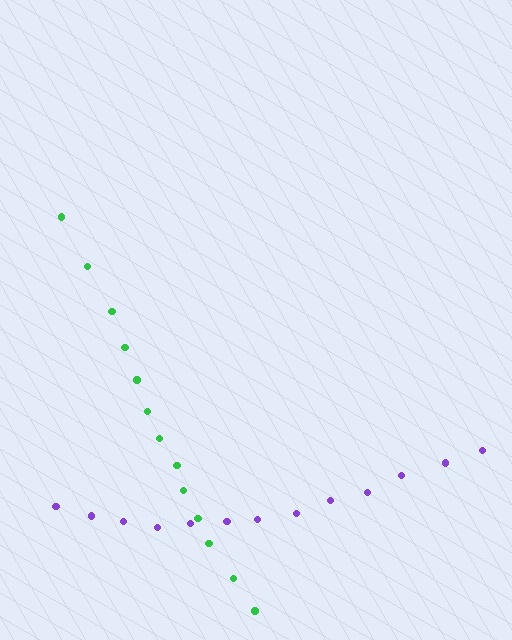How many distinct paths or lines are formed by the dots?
There are 2 distinct paths.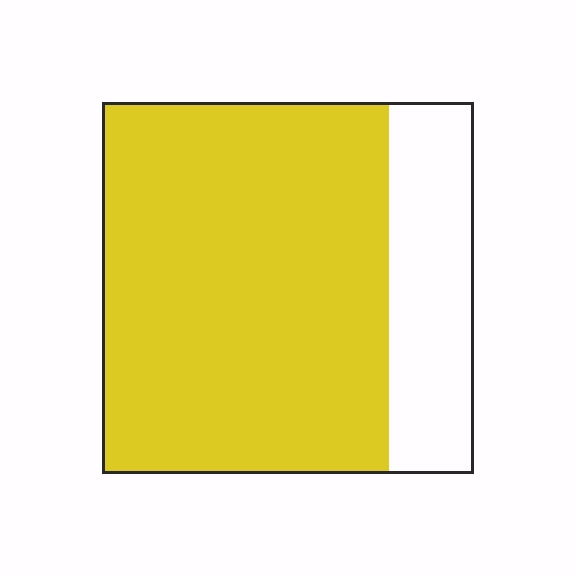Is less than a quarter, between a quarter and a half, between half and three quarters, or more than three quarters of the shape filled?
More than three quarters.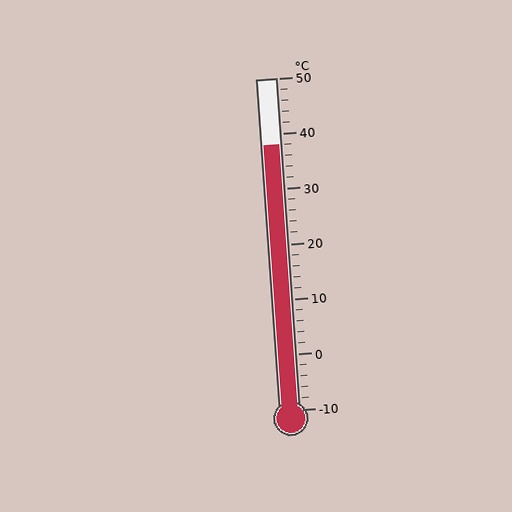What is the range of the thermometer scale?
The thermometer scale ranges from -10°C to 50°C.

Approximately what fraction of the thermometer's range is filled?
The thermometer is filled to approximately 80% of its range.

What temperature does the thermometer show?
The thermometer shows approximately 38°C.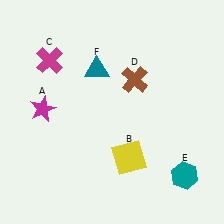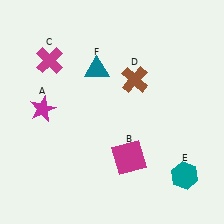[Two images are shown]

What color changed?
The square (B) changed from yellow in Image 1 to magenta in Image 2.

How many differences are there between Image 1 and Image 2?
There is 1 difference between the two images.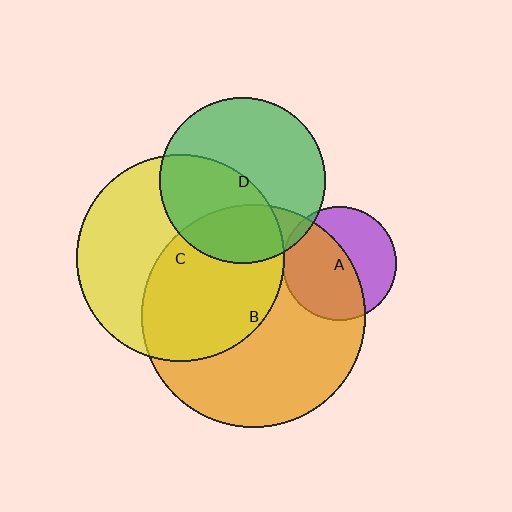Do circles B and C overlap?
Yes.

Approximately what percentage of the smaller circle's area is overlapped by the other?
Approximately 50%.